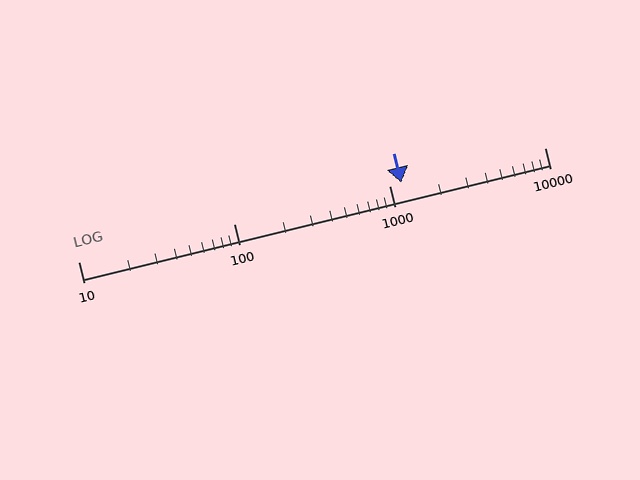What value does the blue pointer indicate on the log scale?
The pointer indicates approximately 1200.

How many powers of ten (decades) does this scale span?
The scale spans 3 decades, from 10 to 10000.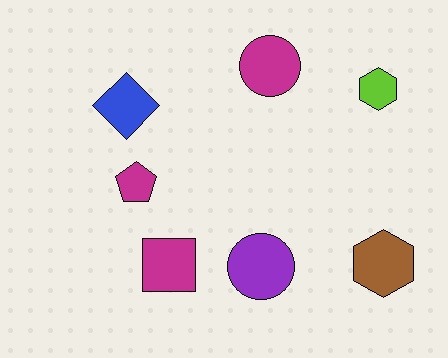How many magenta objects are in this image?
There are 3 magenta objects.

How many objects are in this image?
There are 7 objects.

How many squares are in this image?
There is 1 square.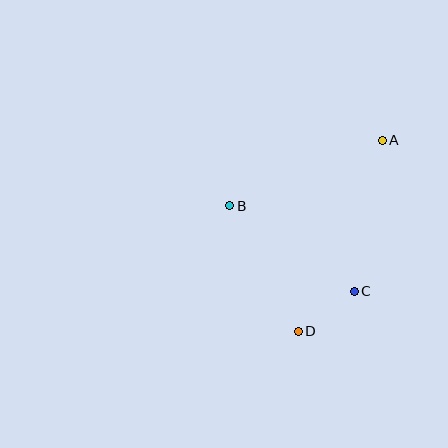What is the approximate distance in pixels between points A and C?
The distance between A and C is approximately 154 pixels.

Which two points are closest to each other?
Points C and D are closest to each other.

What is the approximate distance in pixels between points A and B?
The distance between A and B is approximately 166 pixels.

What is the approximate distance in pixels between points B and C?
The distance between B and C is approximately 151 pixels.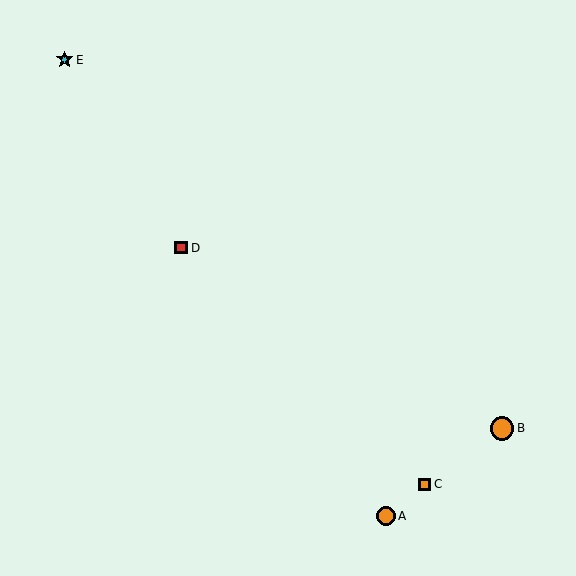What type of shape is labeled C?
Shape C is an orange square.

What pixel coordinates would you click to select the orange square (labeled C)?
Click at (425, 484) to select the orange square C.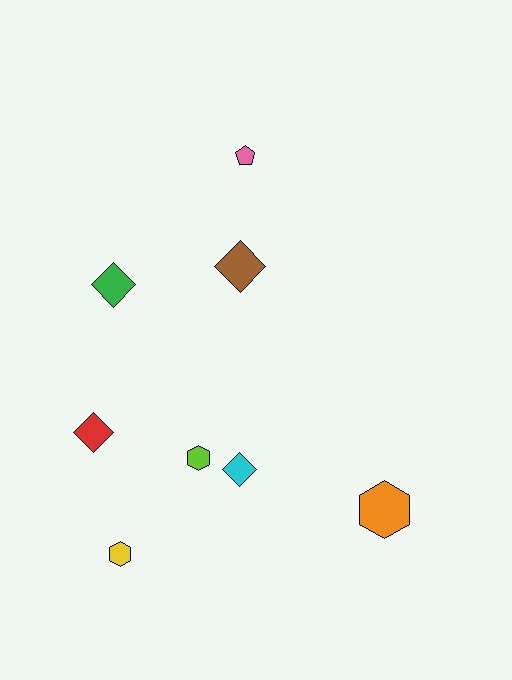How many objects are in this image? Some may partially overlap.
There are 8 objects.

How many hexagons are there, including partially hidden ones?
There are 3 hexagons.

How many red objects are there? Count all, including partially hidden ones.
There is 1 red object.